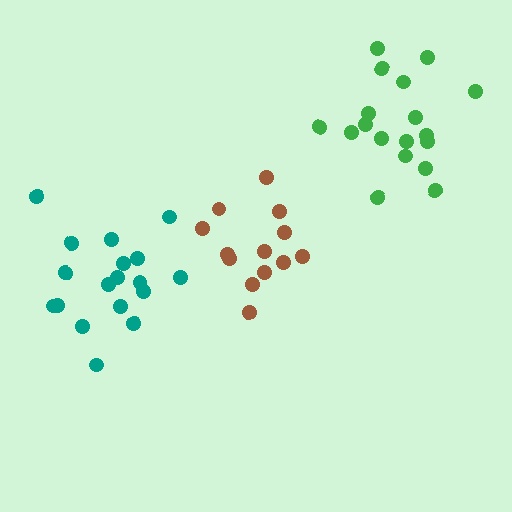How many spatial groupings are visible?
There are 3 spatial groupings.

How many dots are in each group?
Group 1: 13 dots, Group 2: 18 dots, Group 3: 18 dots (49 total).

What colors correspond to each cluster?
The clusters are colored: brown, teal, green.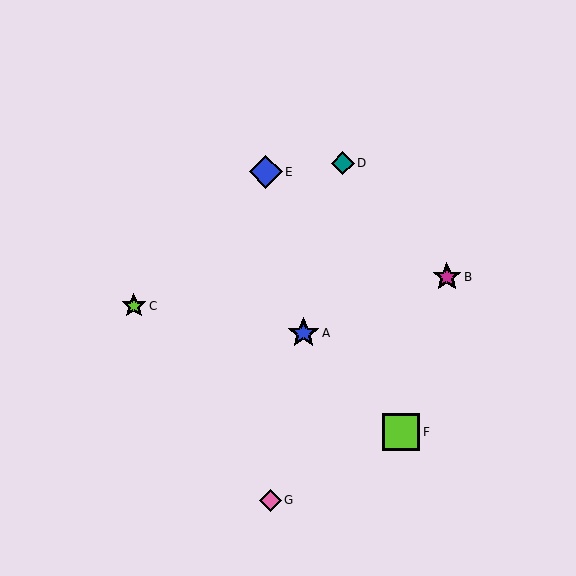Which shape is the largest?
The lime square (labeled F) is the largest.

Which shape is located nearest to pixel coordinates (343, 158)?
The teal diamond (labeled D) at (343, 163) is nearest to that location.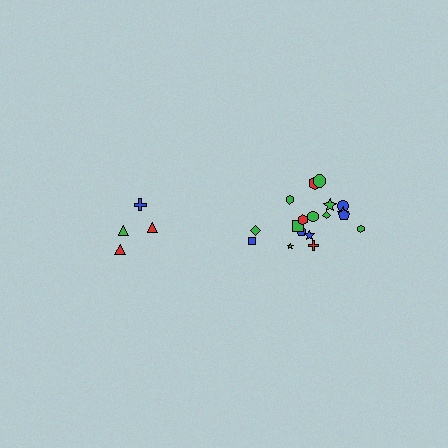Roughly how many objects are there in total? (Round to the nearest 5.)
Roughly 20 objects in total.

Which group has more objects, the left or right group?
The right group.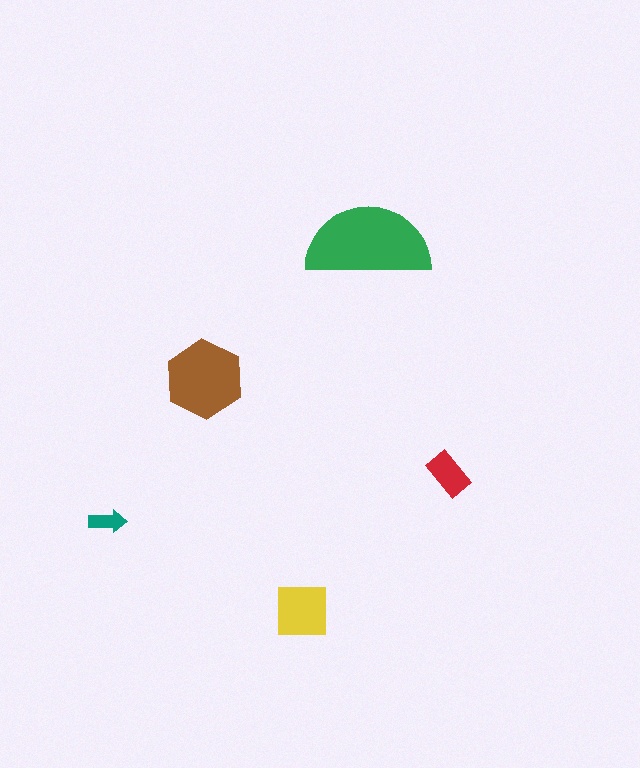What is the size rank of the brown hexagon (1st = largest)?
2nd.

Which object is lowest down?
The yellow square is bottommost.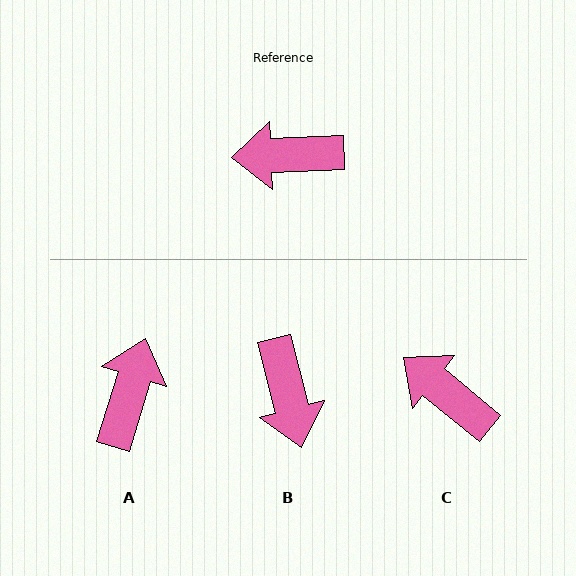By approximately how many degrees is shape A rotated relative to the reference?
Approximately 109 degrees clockwise.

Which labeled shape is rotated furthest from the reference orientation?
A, about 109 degrees away.